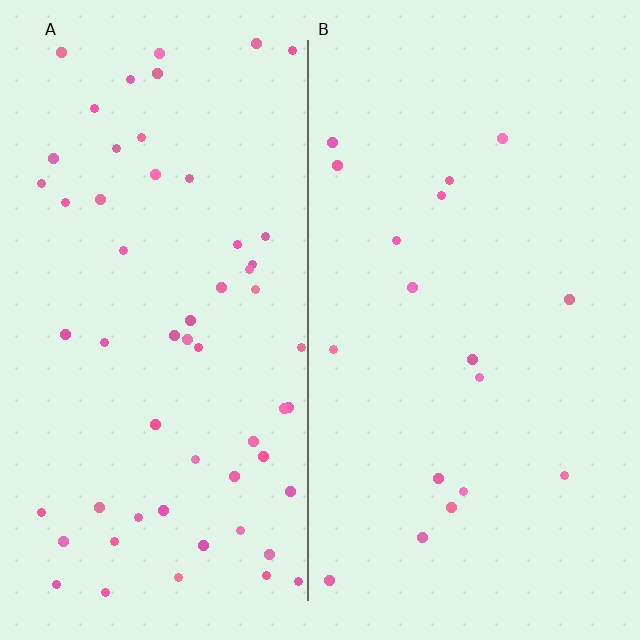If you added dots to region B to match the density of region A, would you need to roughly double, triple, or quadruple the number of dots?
Approximately triple.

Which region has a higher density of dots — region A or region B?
A (the left).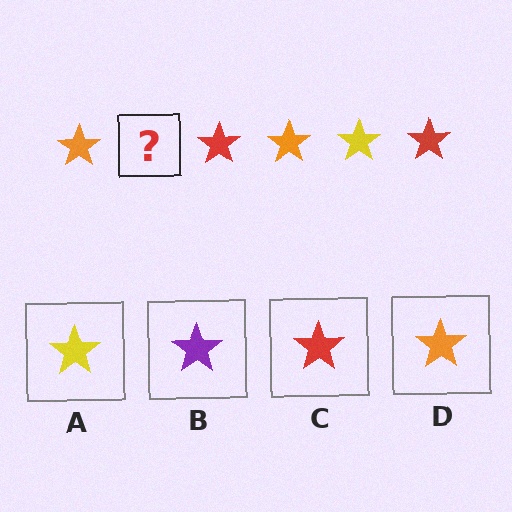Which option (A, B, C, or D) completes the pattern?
A.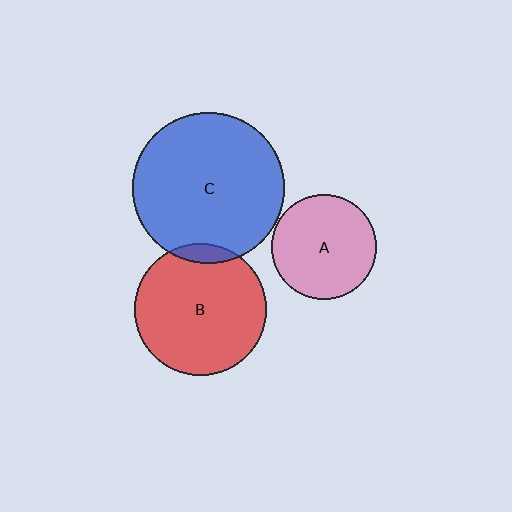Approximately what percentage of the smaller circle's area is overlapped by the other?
Approximately 5%.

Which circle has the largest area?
Circle C (blue).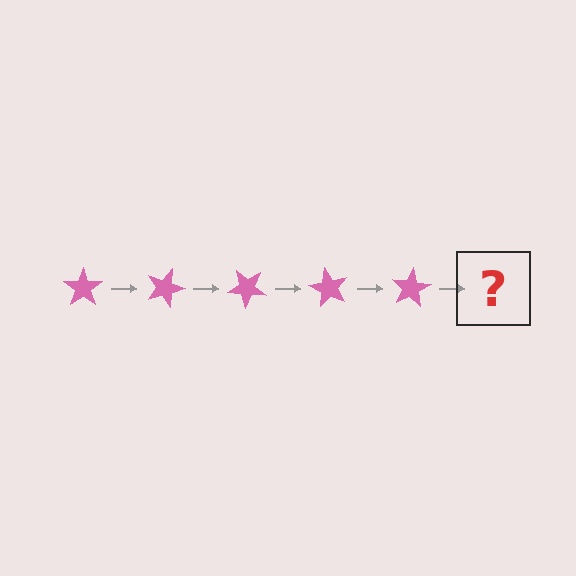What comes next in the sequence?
The next element should be a pink star rotated 100 degrees.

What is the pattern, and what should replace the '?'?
The pattern is that the star rotates 20 degrees each step. The '?' should be a pink star rotated 100 degrees.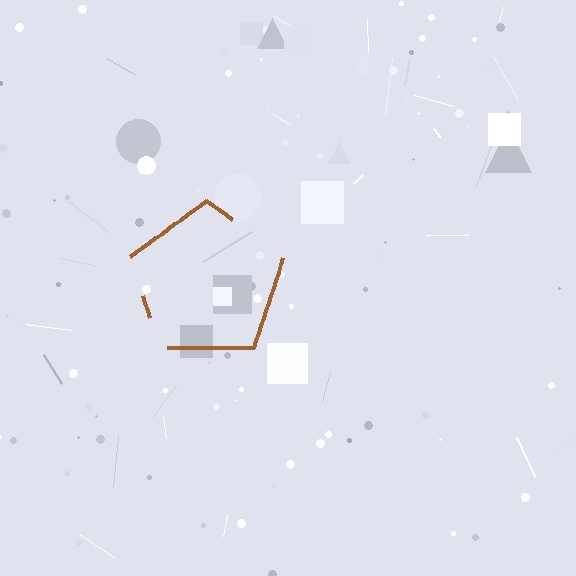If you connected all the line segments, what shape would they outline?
They would outline a pentagon.